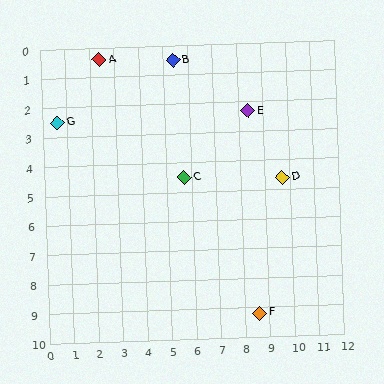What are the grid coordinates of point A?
Point A is at approximately (2.4, 0.4).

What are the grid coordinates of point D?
Point D is at approximately (9.7, 4.6).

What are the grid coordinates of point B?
Point B is at approximately (5.4, 0.5).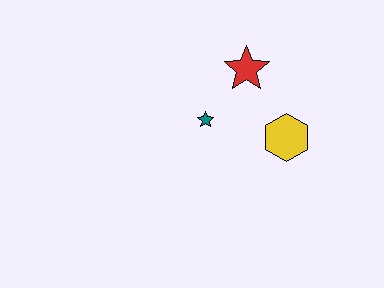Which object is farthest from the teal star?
The yellow hexagon is farthest from the teal star.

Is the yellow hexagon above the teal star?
No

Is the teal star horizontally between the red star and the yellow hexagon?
No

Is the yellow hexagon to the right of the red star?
Yes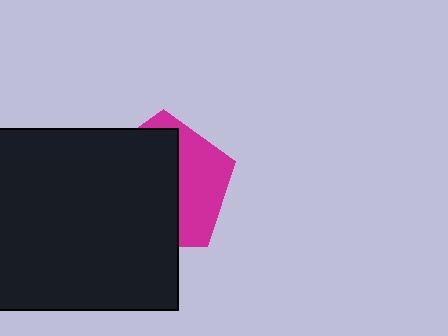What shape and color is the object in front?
The object in front is a black rectangle.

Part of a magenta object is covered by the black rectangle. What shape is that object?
It is a pentagon.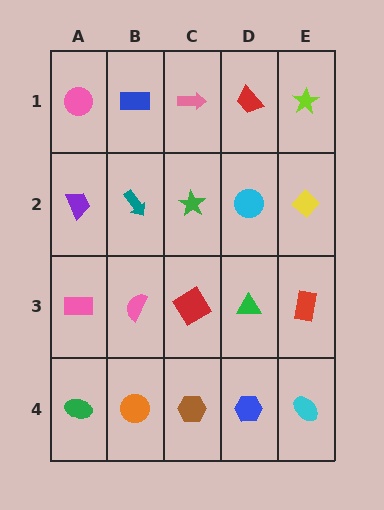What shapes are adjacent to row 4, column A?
A pink rectangle (row 3, column A), an orange circle (row 4, column B).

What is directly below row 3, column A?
A green ellipse.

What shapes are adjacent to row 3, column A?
A purple trapezoid (row 2, column A), a green ellipse (row 4, column A), a pink semicircle (row 3, column B).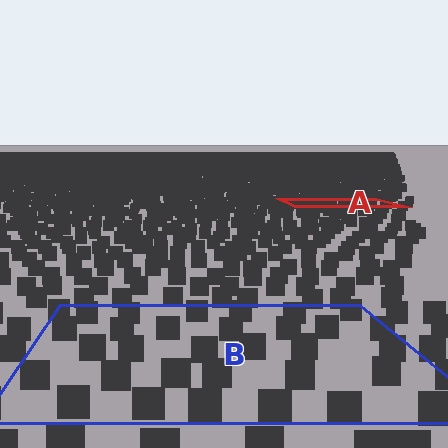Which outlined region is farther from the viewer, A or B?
Region A is farther from the viewer — the texture elements inside it appear smaller and more densely packed.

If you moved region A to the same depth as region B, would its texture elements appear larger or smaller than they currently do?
They would appear larger. At a closer depth, the same texture elements are projected at a bigger on-screen size.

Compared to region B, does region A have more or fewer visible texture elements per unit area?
Region A has more texture elements per unit area — they are packed more densely because it is farther away.